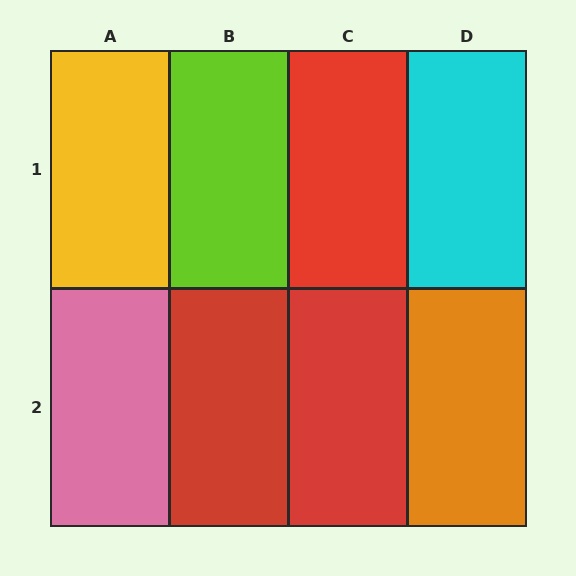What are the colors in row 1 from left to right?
Yellow, lime, red, cyan.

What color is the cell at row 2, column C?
Red.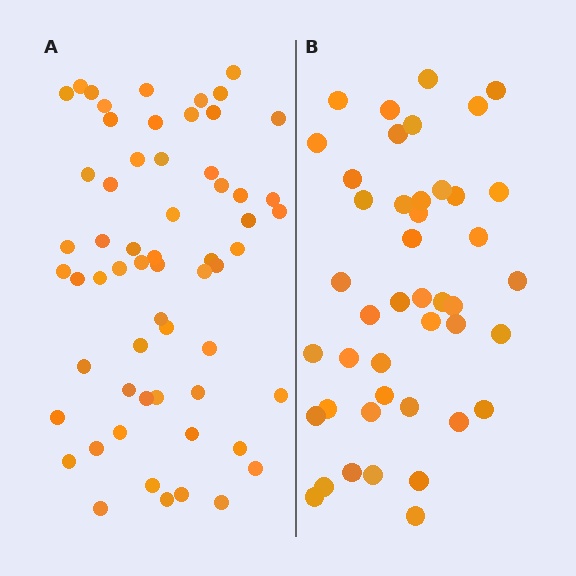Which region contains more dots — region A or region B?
Region A (the left region) has more dots.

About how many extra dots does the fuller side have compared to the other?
Region A has approximately 15 more dots than region B.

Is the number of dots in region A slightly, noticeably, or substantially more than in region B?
Region A has noticeably more, but not dramatically so. The ratio is roughly 1.4 to 1.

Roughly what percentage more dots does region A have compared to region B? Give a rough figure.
About 35% more.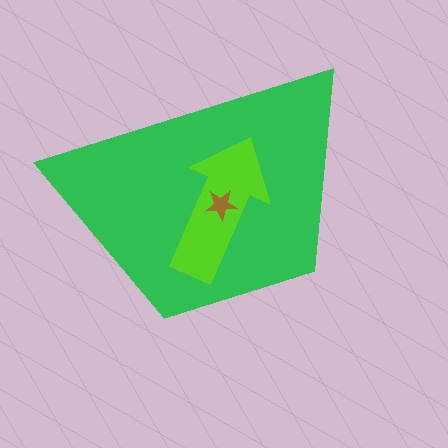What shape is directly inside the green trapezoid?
The lime arrow.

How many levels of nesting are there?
3.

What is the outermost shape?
The green trapezoid.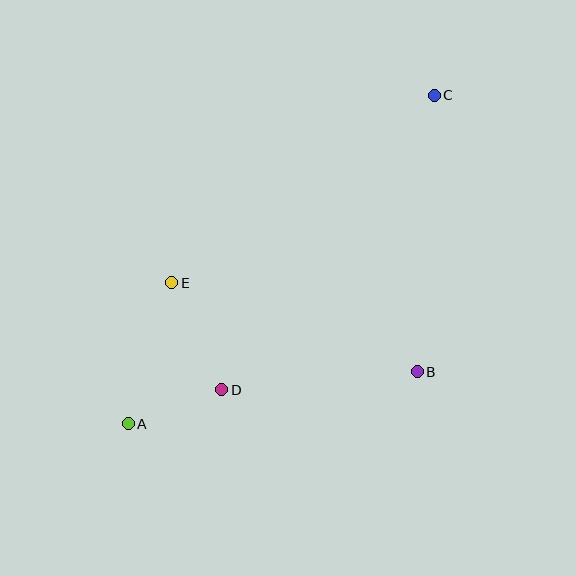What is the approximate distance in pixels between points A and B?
The distance between A and B is approximately 293 pixels.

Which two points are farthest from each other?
Points A and C are farthest from each other.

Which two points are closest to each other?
Points A and D are closest to each other.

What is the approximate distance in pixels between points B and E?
The distance between B and E is approximately 261 pixels.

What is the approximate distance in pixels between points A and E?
The distance between A and E is approximately 147 pixels.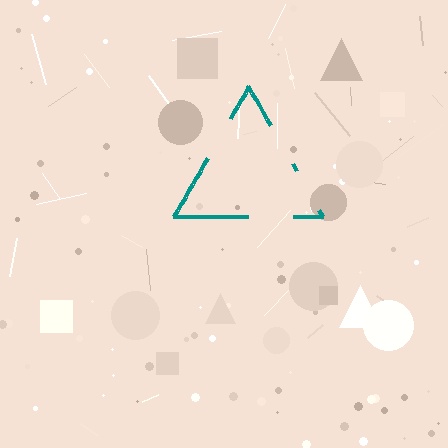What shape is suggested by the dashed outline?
The dashed outline suggests a triangle.